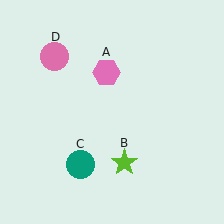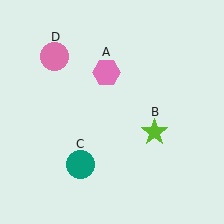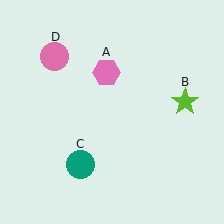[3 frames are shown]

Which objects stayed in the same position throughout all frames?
Pink hexagon (object A) and teal circle (object C) and pink circle (object D) remained stationary.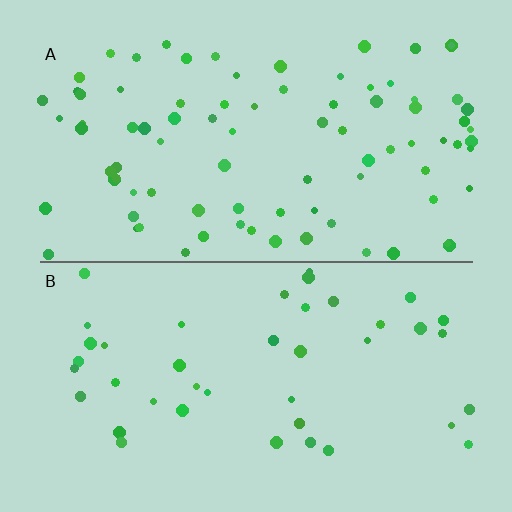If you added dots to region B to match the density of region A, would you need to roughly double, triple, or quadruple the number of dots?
Approximately double.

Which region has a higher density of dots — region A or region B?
A (the top).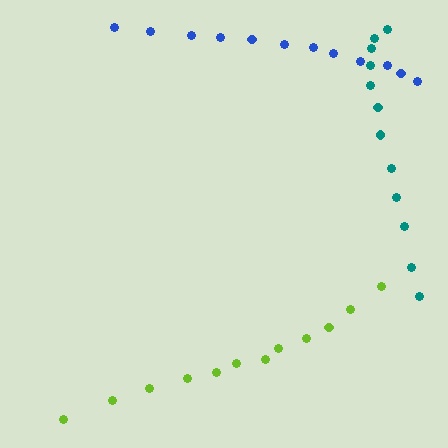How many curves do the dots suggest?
There are 3 distinct paths.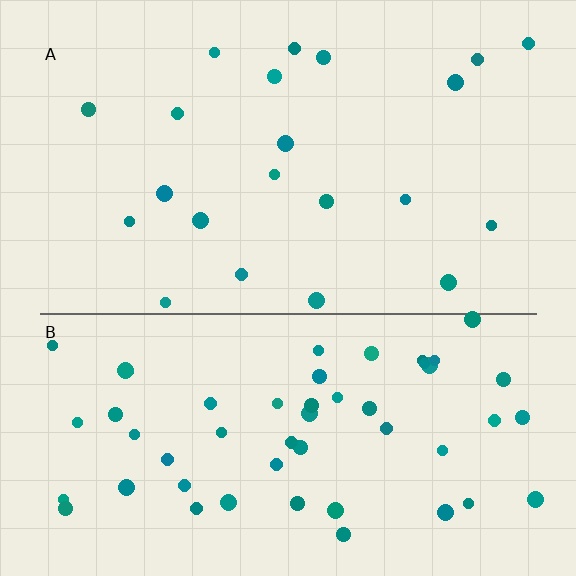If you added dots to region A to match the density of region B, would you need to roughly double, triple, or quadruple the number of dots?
Approximately triple.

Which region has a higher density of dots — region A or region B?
B (the bottom).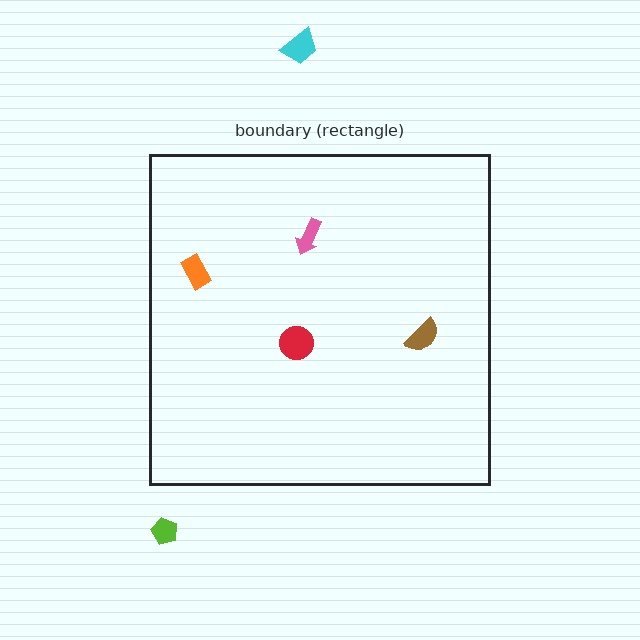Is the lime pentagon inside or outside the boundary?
Outside.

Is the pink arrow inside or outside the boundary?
Inside.